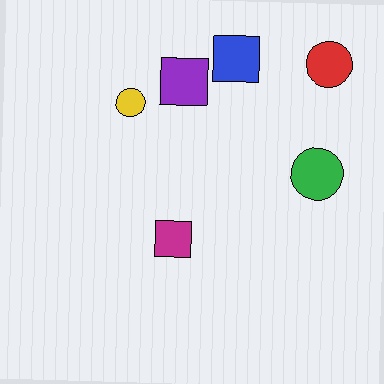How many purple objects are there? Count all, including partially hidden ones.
There is 1 purple object.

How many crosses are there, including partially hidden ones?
There are no crosses.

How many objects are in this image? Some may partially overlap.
There are 6 objects.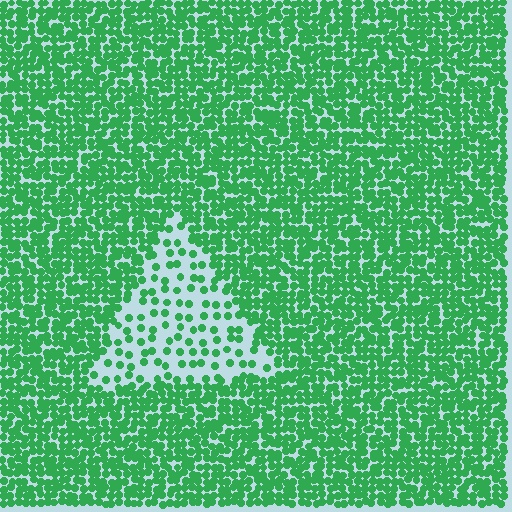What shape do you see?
I see a triangle.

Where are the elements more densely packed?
The elements are more densely packed outside the triangle boundary.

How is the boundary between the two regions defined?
The boundary is defined by a change in element density (approximately 2.9x ratio). All elements are the same color, size, and shape.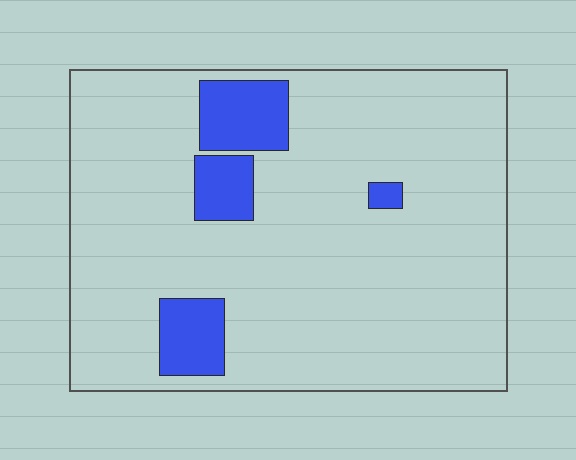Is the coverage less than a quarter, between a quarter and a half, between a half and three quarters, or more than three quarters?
Less than a quarter.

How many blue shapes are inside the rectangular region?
4.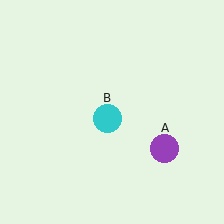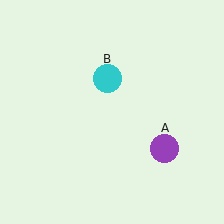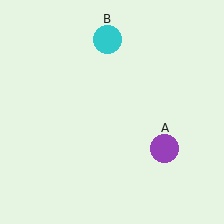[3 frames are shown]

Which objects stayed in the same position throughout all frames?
Purple circle (object A) remained stationary.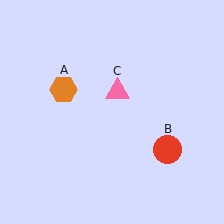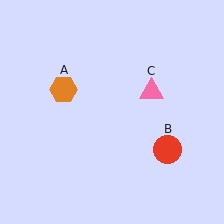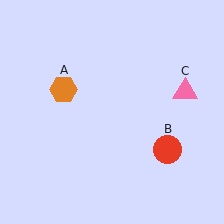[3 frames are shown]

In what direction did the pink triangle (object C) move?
The pink triangle (object C) moved right.